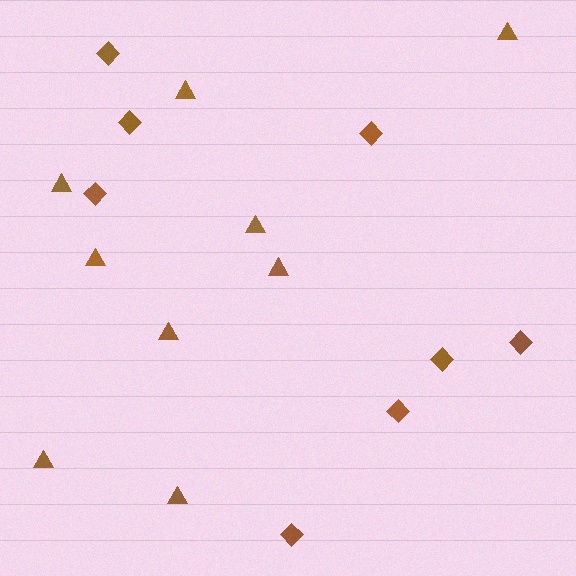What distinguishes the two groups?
There are 2 groups: one group of diamonds (8) and one group of triangles (9).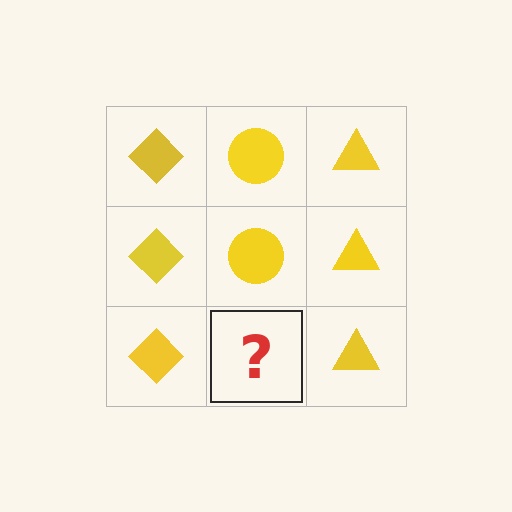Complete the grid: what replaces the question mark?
The question mark should be replaced with a yellow circle.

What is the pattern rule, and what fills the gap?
The rule is that each column has a consistent shape. The gap should be filled with a yellow circle.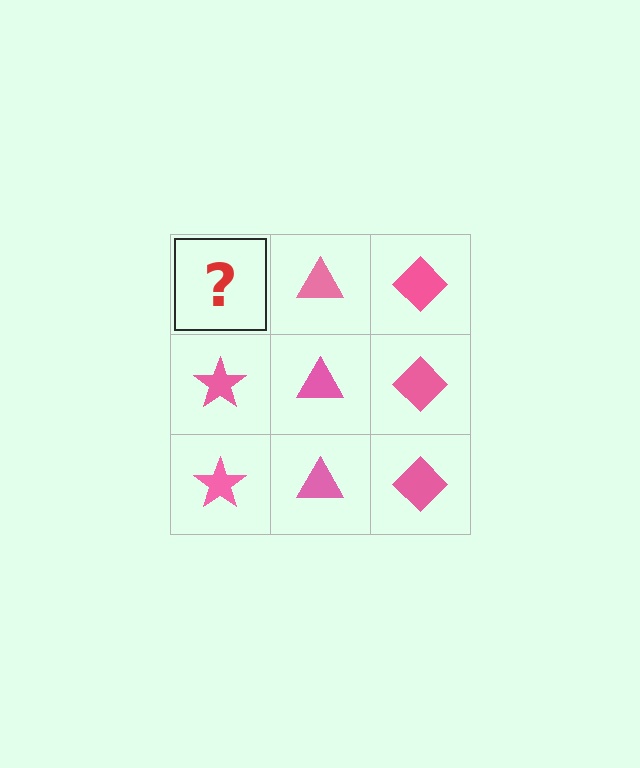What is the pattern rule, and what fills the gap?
The rule is that each column has a consistent shape. The gap should be filled with a pink star.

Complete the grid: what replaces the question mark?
The question mark should be replaced with a pink star.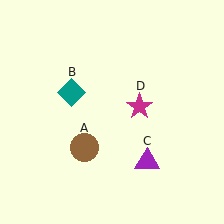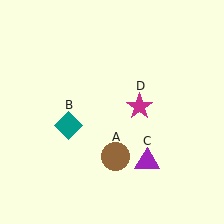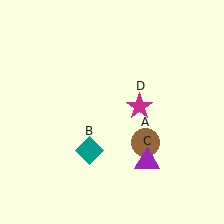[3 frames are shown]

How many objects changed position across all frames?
2 objects changed position: brown circle (object A), teal diamond (object B).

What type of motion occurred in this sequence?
The brown circle (object A), teal diamond (object B) rotated counterclockwise around the center of the scene.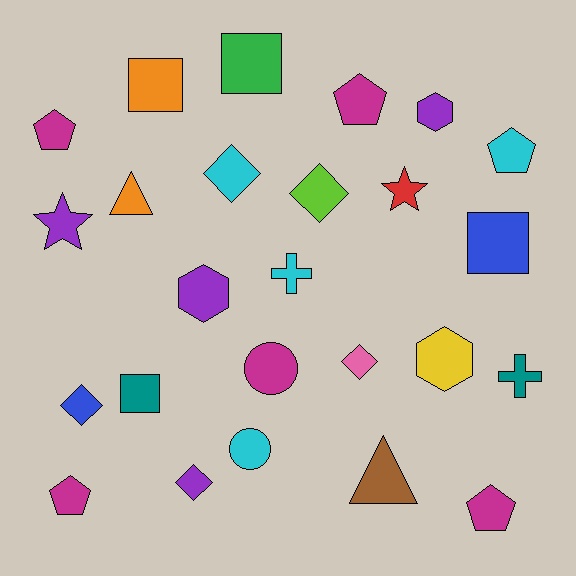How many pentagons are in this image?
There are 5 pentagons.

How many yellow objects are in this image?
There is 1 yellow object.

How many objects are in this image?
There are 25 objects.